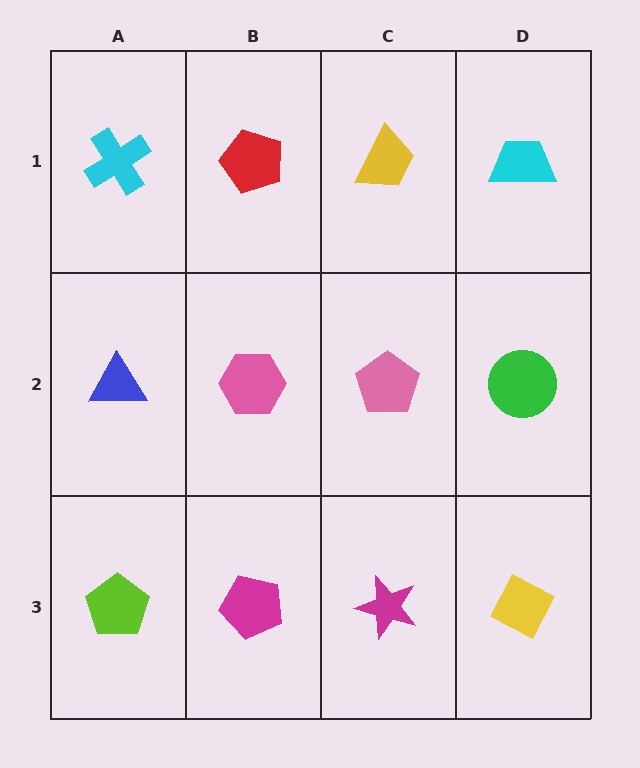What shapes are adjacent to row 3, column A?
A blue triangle (row 2, column A), a magenta pentagon (row 3, column B).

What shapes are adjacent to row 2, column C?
A yellow trapezoid (row 1, column C), a magenta star (row 3, column C), a pink hexagon (row 2, column B), a green circle (row 2, column D).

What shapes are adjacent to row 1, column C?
A pink pentagon (row 2, column C), a red pentagon (row 1, column B), a cyan trapezoid (row 1, column D).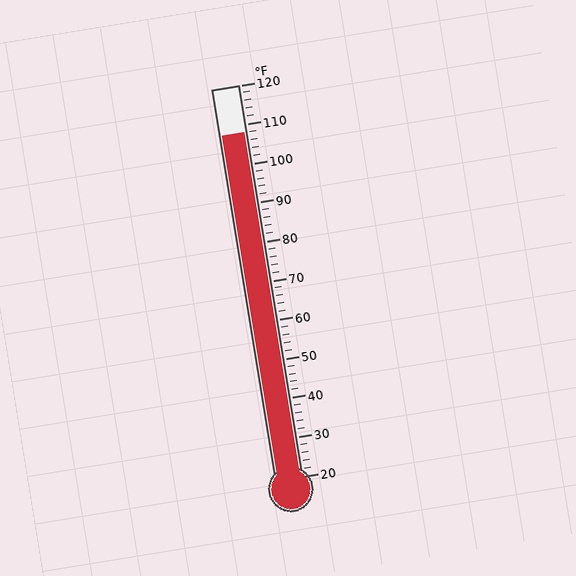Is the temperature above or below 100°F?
The temperature is above 100°F.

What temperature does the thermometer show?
The thermometer shows approximately 108°F.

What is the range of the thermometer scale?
The thermometer scale ranges from 20°F to 120°F.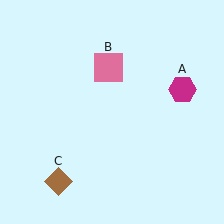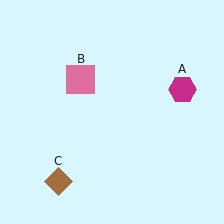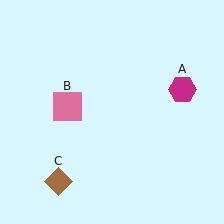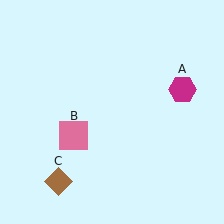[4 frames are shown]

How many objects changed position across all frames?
1 object changed position: pink square (object B).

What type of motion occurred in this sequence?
The pink square (object B) rotated counterclockwise around the center of the scene.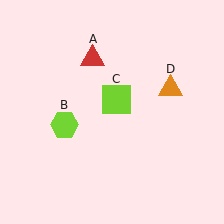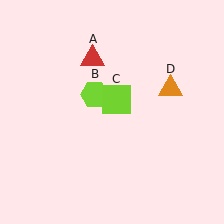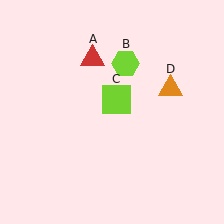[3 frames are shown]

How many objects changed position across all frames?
1 object changed position: lime hexagon (object B).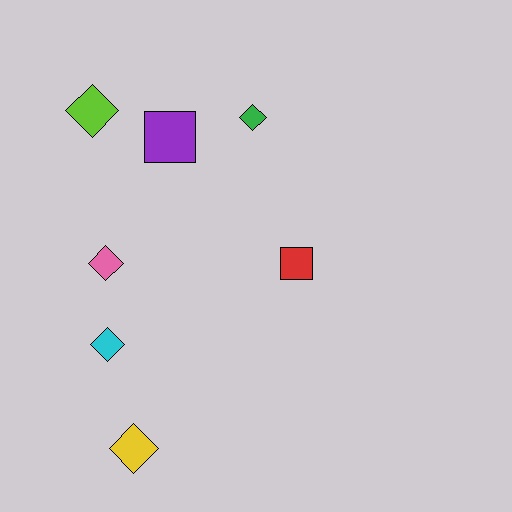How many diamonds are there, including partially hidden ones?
There are 5 diamonds.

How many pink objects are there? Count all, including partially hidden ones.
There is 1 pink object.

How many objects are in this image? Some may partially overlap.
There are 7 objects.